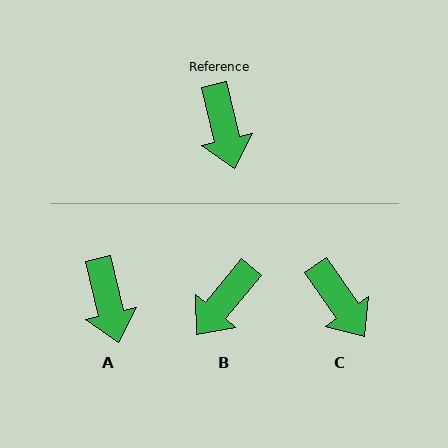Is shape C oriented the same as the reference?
No, it is off by about 21 degrees.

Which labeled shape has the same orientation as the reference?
A.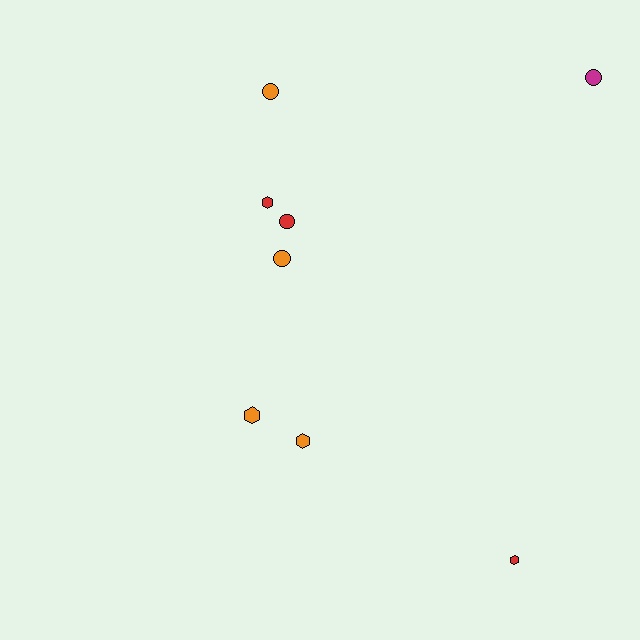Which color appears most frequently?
Orange, with 4 objects.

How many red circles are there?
There is 1 red circle.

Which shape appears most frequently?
Hexagon, with 4 objects.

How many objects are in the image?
There are 8 objects.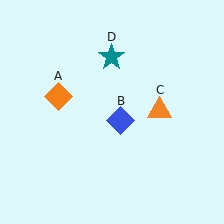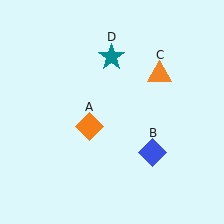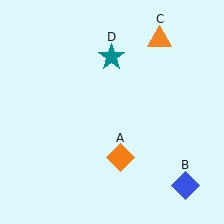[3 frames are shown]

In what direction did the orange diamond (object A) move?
The orange diamond (object A) moved down and to the right.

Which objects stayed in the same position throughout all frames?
Teal star (object D) remained stationary.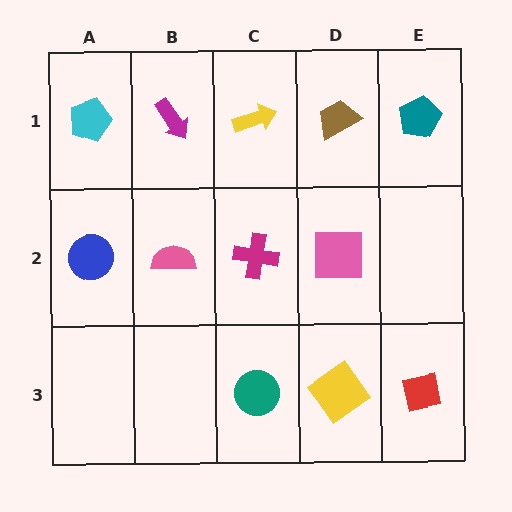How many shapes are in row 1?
5 shapes.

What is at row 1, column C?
A yellow arrow.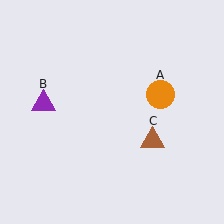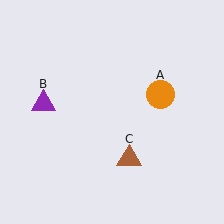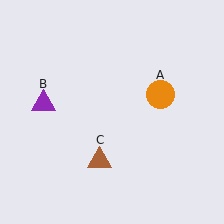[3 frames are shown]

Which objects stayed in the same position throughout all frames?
Orange circle (object A) and purple triangle (object B) remained stationary.